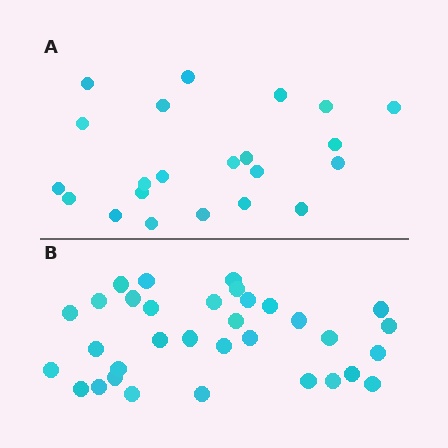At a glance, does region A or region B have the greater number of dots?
Region B (the bottom region) has more dots.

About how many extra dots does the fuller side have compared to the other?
Region B has roughly 12 or so more dots than region A.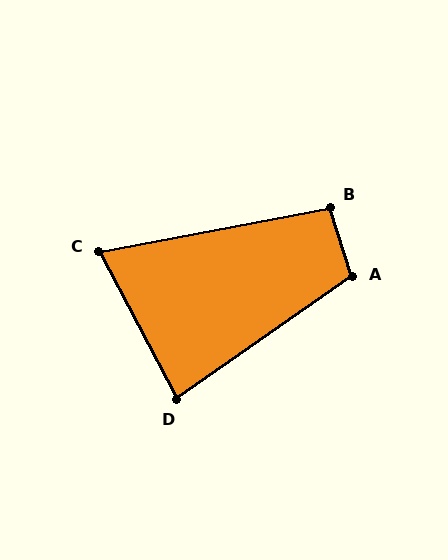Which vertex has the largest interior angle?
A, at approximately 107 degrees.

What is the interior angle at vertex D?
Approximately 83 degrees (acute).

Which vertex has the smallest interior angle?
C, at approximately 73 degrees.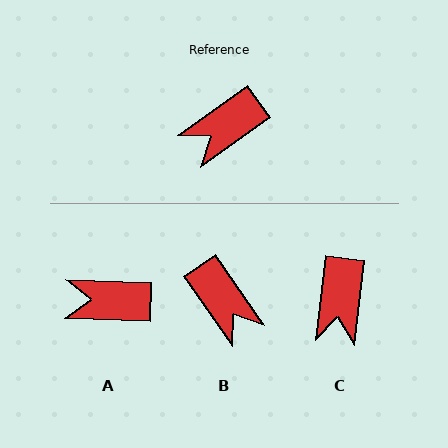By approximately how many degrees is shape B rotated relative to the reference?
Approximately 89 degrees counter-clockwise.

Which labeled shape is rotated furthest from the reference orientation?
B, about 89 degrees away.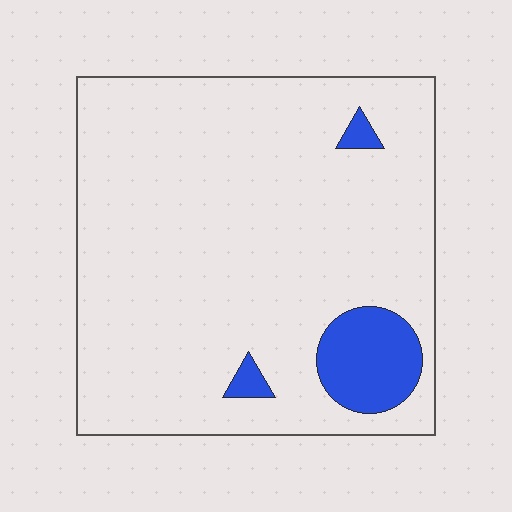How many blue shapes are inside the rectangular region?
3.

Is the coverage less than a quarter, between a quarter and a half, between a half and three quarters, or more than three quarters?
Less than a quarter.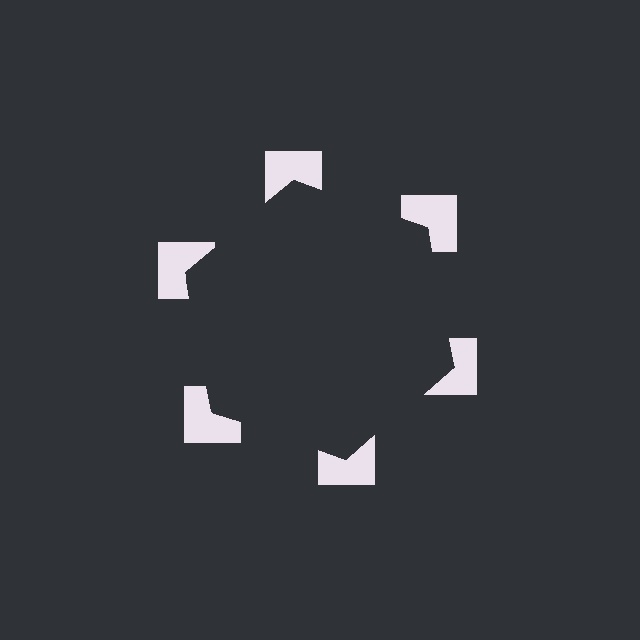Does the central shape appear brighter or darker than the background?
It typically appears slightly darker than the background, even though no actual brightness change is drawn.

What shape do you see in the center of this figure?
An illusory hexagon — its edges are inferred from the aligned wedge cuts in the notched squares, not physically drawn.